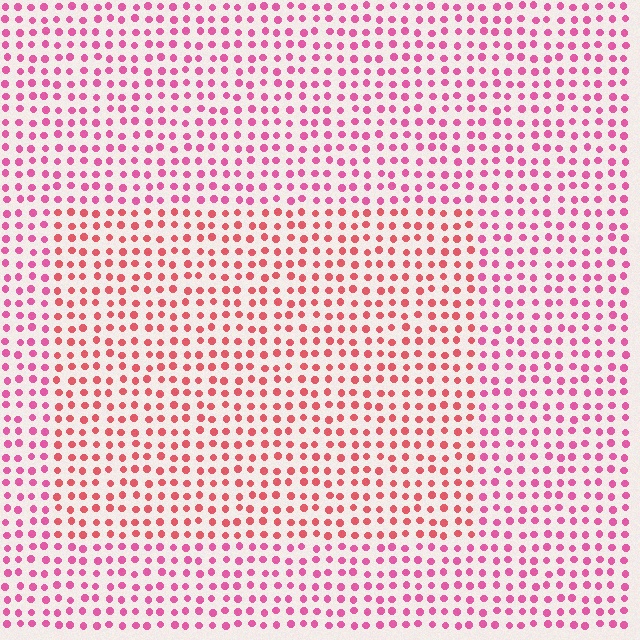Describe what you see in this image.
The image is filled with small pink elements in a uniform arrangement. A rectangle-shaped region is visible where the elements are tinted to a slightly different hue, forming a subtle color boundary.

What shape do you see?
I see a rectangle.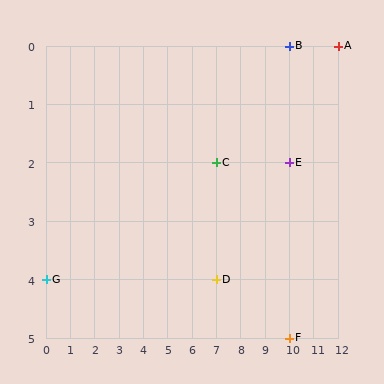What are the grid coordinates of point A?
Point A is at grid coordinates (12, 0).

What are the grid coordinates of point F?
Point F is at grid coordinates (10, 5).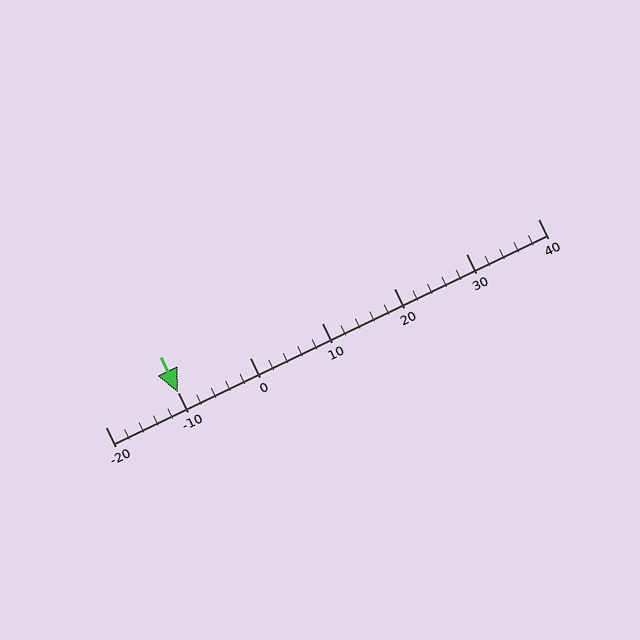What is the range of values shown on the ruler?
The ruler shows values from -20 to 40.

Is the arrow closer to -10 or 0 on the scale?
The arrow is closer to -10.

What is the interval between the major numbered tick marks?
The major tick marks are spaced 10 units apart.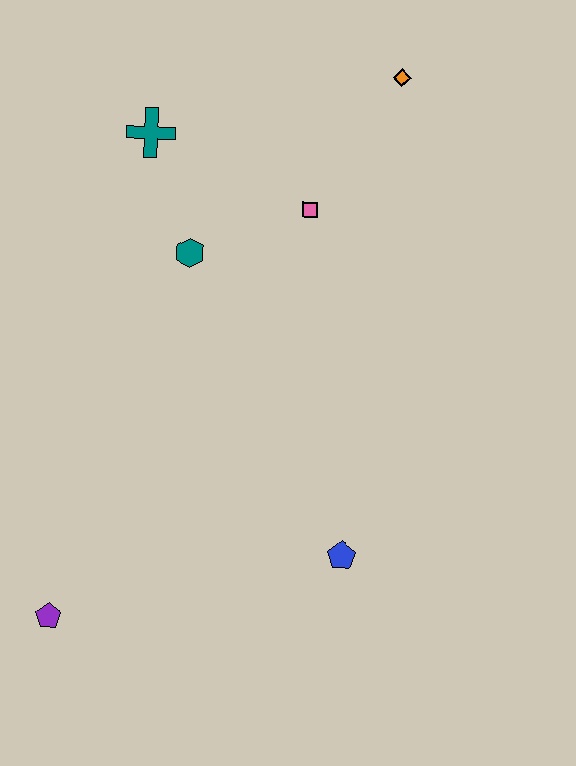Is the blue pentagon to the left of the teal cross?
No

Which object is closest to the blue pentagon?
The purple pentagon is closest to the blue pentagon.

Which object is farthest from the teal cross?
The purple pentagon is farthest from the teal cross.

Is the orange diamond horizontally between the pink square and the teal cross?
No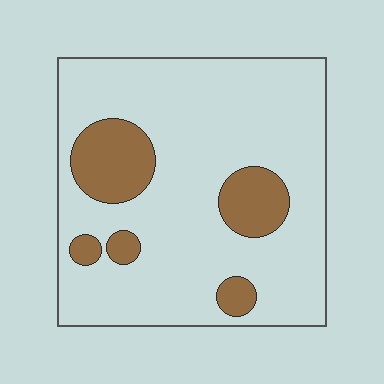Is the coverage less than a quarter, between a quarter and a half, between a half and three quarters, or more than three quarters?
Less than a quarter.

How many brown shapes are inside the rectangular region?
5.